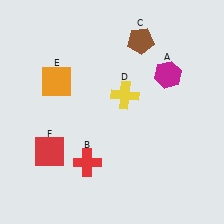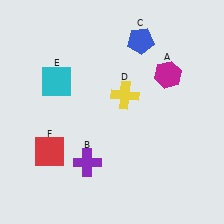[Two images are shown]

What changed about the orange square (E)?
In Image 1, E is orange. In Image 2, it changed to cyan.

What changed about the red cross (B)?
In Image 1, B is red. In Image 2, it changed to purple.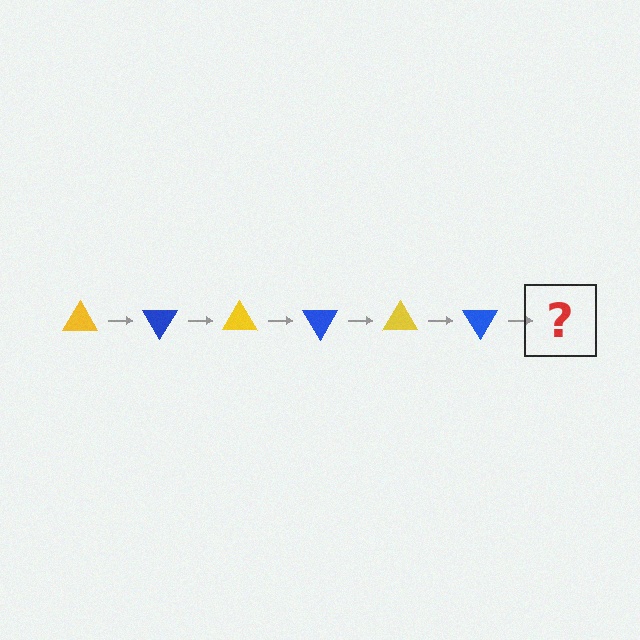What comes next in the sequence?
The next element should be a yellow triangle, rotated 360 degrees from the start.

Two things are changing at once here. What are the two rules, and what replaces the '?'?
The two rules are that it rotates 60 degrees each step and the color cycles through yellow and blue. The '?' should be a yellow triangle, rotated 360 degrees from the start.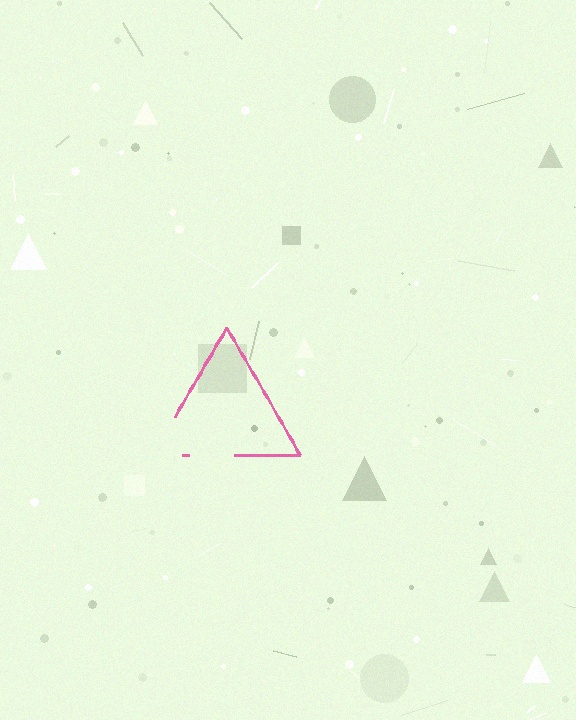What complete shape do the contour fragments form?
The contour fragments form a triangle.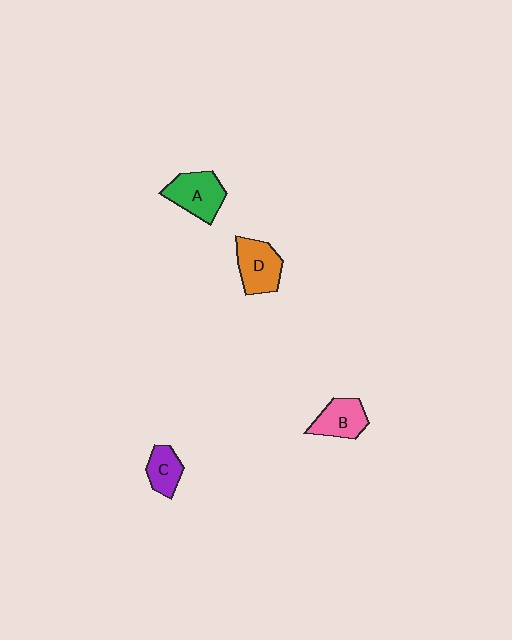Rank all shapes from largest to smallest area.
From largest to smallest: A (green), D (orange), B (pink), C (purple).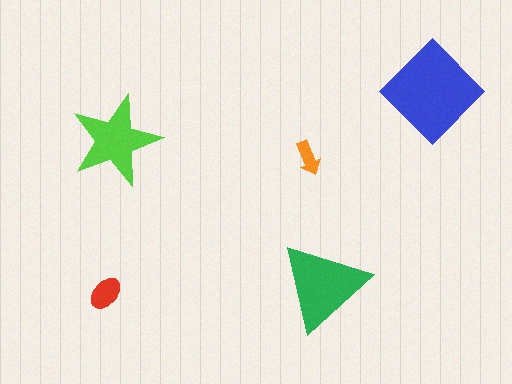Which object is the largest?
The blue diamond.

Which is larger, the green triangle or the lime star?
The green triangle.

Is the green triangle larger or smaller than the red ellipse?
Larger.